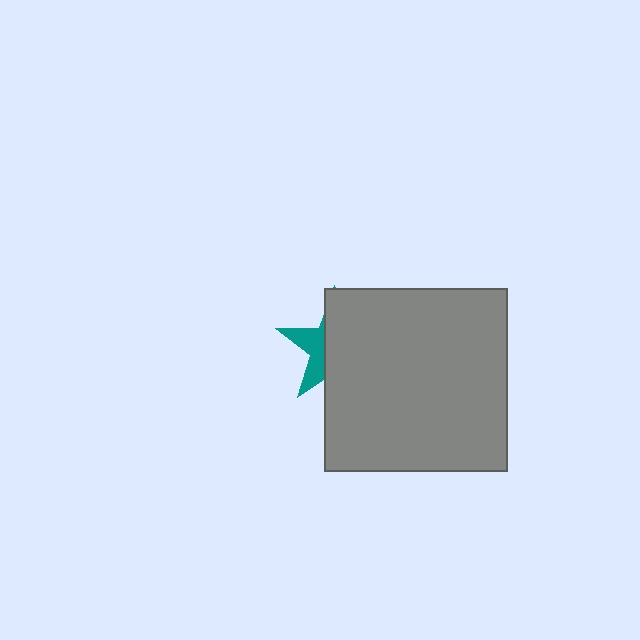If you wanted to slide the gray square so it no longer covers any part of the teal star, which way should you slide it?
Slide it right — that is the most direct way to separate the two shapes.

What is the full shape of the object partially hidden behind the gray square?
The partially hidden object is a teal star.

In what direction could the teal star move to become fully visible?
The teal star could move left. That would shift it out from behind the gray square entirely.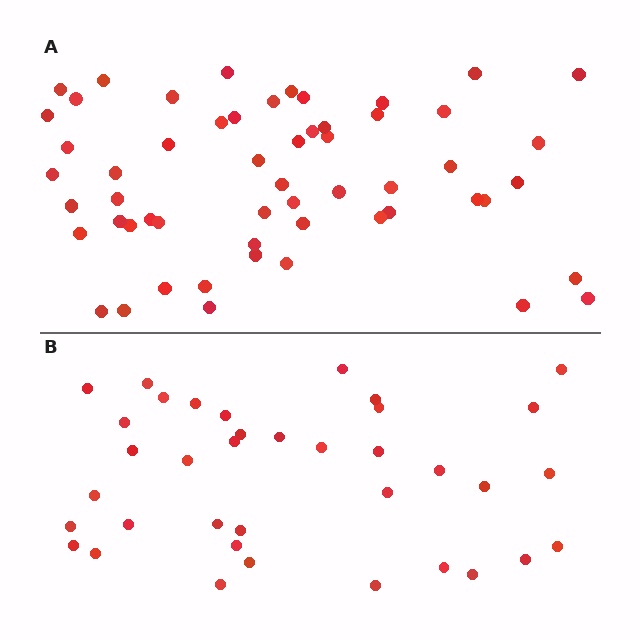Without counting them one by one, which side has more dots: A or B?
Region A (the top region) has more dots.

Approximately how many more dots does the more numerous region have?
Region A has approximately 20 more dots than region B.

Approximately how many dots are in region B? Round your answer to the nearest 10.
About 40 dots. (The exact count is 37, which rounds to 40.)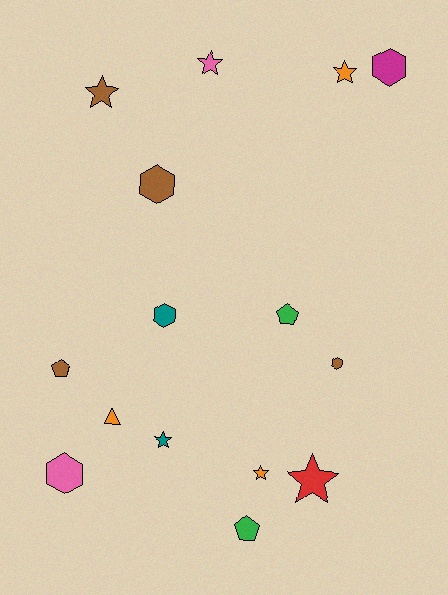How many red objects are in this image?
There is 1 red object.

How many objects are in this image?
There are 15 objects.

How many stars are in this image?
There are 6 stars.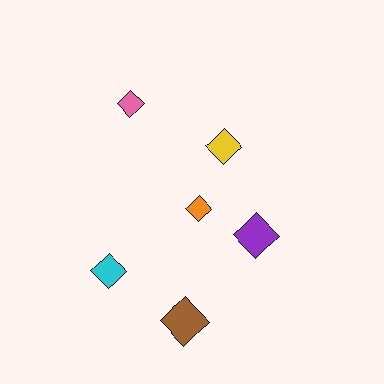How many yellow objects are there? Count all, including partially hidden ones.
There is 1 yellow object.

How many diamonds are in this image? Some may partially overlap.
There are 6 diamonds.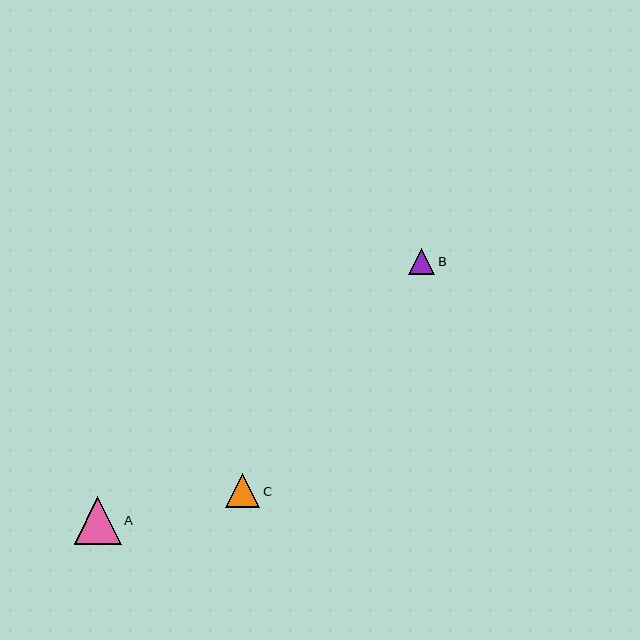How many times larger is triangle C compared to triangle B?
Triangle C is approximately 1.3 times the size of triangle B.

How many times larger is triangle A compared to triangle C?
Triangle A is approximately 1.4 times the size of triangle C.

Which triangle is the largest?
Triangle A is the largest with a size of approximately 47 pixels.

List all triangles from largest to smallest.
From largest to smallest: A, C, B.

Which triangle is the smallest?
Triangle B is the smallest with a size of approximately 26 pixels.